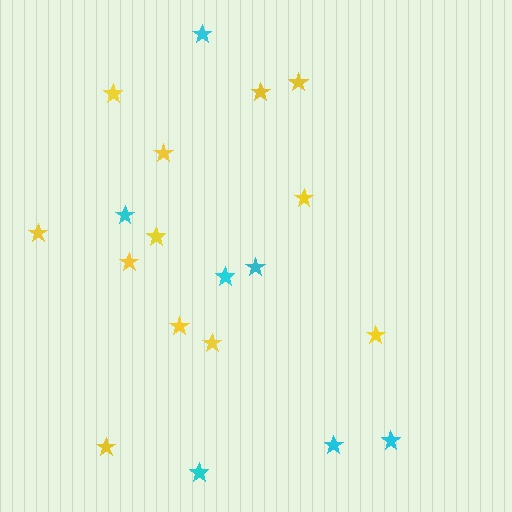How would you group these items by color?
There are 2 groups: one group of cyan stars (7) and one group of yellow stars (12).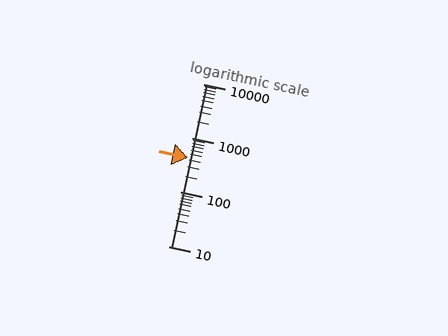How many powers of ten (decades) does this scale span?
The scale spans 3 decades, from 10 to 10000.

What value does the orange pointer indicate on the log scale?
The pointer indicates approximately 440.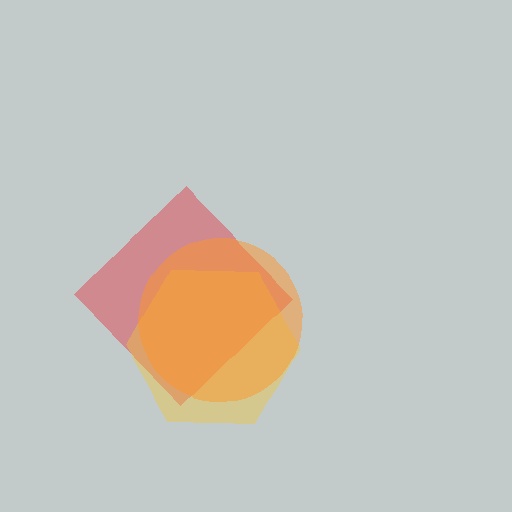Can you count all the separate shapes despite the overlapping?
Yes, there are 3 separate shapes.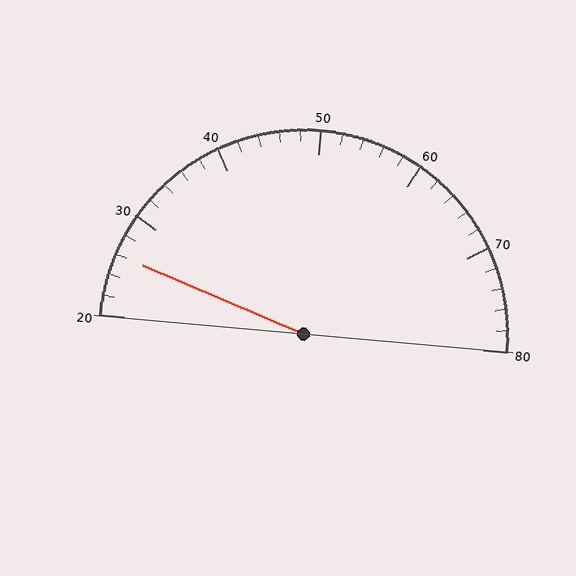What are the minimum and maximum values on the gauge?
The gauge ranges from 20 to 80.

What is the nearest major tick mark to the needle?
The nearest major tick mark is 30.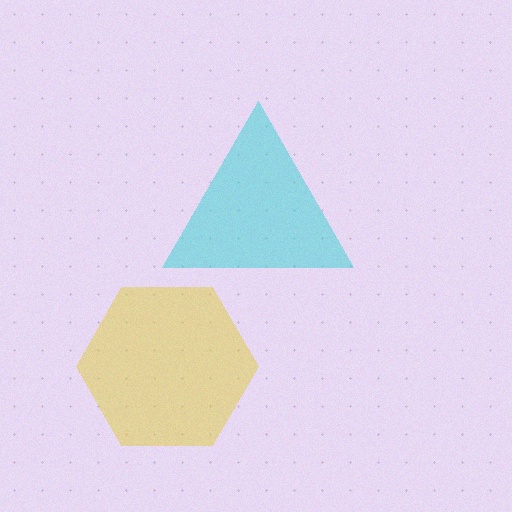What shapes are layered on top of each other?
The layered shapes are: a yellow hexagon, a cyan triangle.